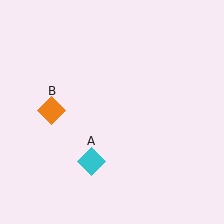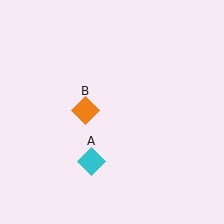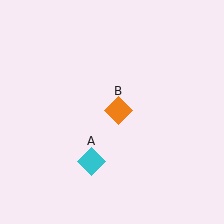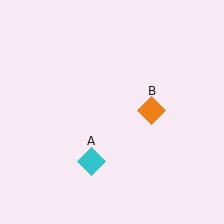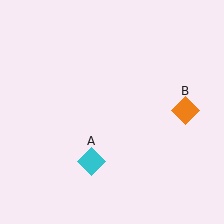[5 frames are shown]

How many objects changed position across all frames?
1 object changed position: orange diamond (object B).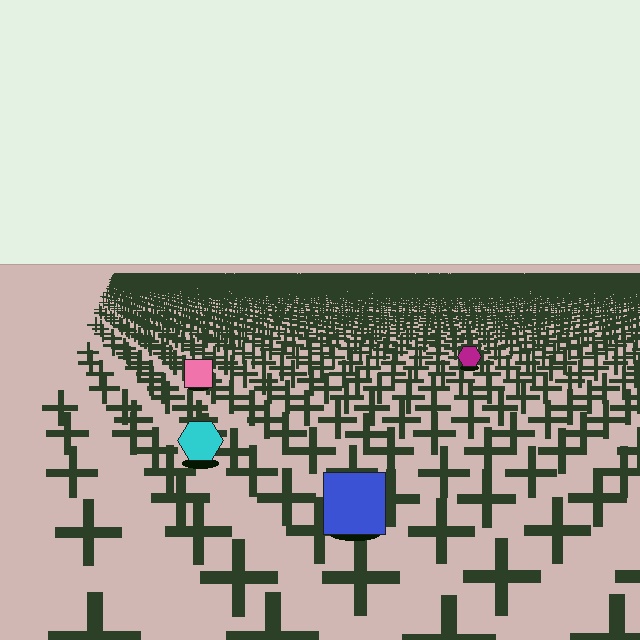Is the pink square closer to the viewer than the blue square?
No. The blue square is closer — you can tell from the texture gradient: the ground texture is coarser near it.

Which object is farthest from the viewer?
The magenta hexagon is farthest from the viewer. It appears smaller and the ground texture around it is denser.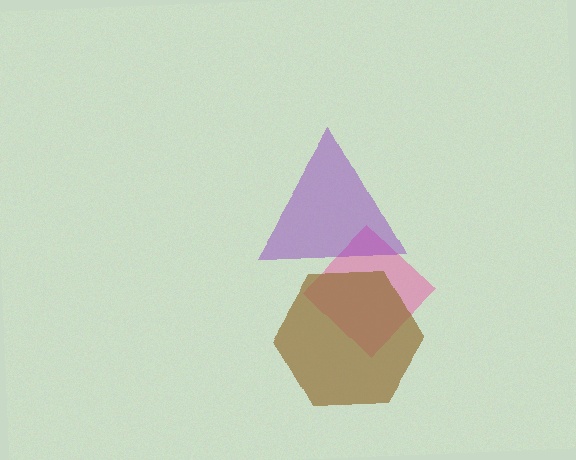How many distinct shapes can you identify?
There are 3 distinct shapes: a pink diamond, a brown hexagon, a purple triangle.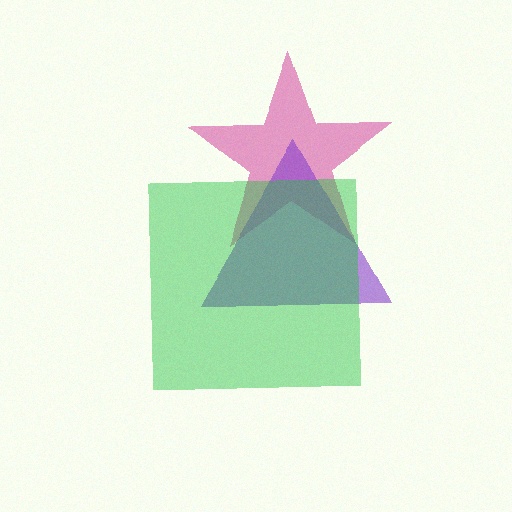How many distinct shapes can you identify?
There are 3 distinct shapes: a pink star, a purple triangle, a green square.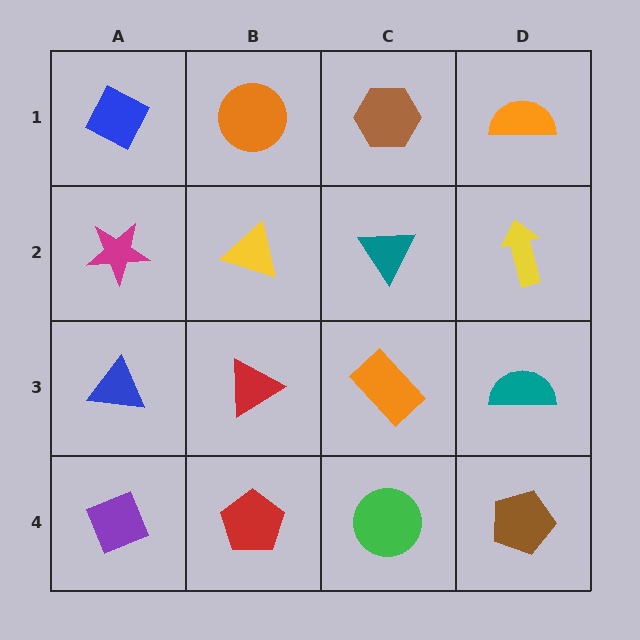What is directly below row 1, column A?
A magenta star.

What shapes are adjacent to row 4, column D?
A teal semicircle (row 3, column D), a green circle (row 4, column C).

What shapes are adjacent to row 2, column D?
An orange semicircle (row 1, column D), a teal semicircle (row 3, column D), a teal triangle (row 2, column C).